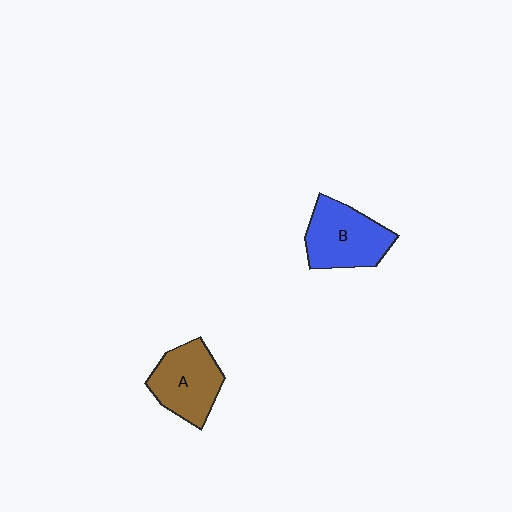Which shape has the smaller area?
Shape A (brown).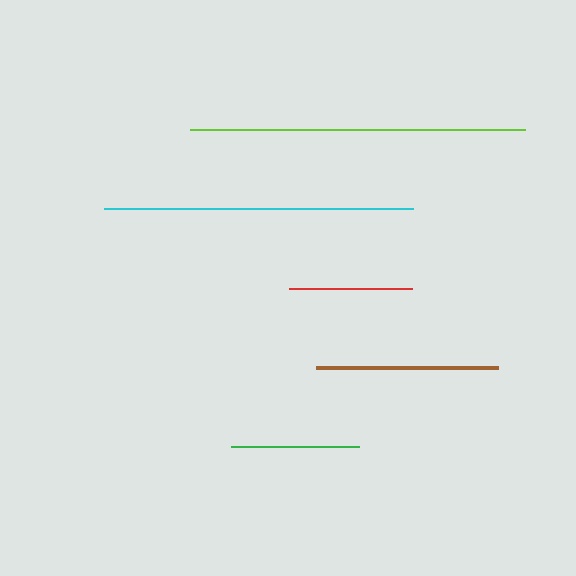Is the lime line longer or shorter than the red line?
The lime line is longer than the red line.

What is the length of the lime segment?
The lime segment is approximately 335 pixels long.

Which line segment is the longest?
The lime line is the longest at approximately 335 pixels.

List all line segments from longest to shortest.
From longest to shortest: lime, cyan, brown, green, red.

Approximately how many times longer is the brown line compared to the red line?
The brown line is approximately 1.5 times the length of the red line.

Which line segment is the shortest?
The red line is the shortest at approximately 123 pixels.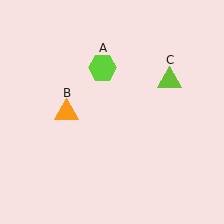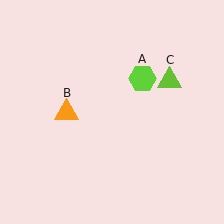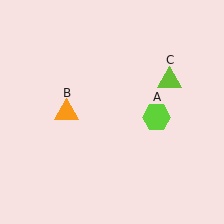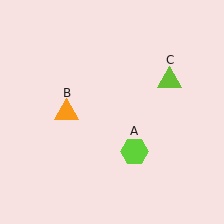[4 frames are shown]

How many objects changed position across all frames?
1 object changed position: lime hexagon (object A).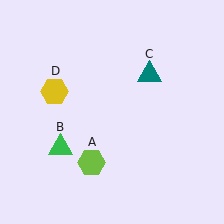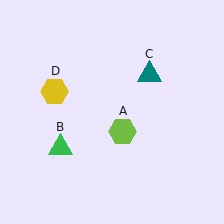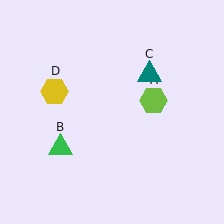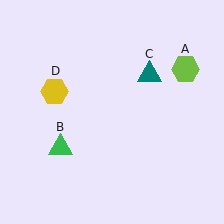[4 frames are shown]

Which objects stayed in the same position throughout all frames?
Green triangle (object B) and teal triangle (object C) and yellow hexagon (object D) remained stationary.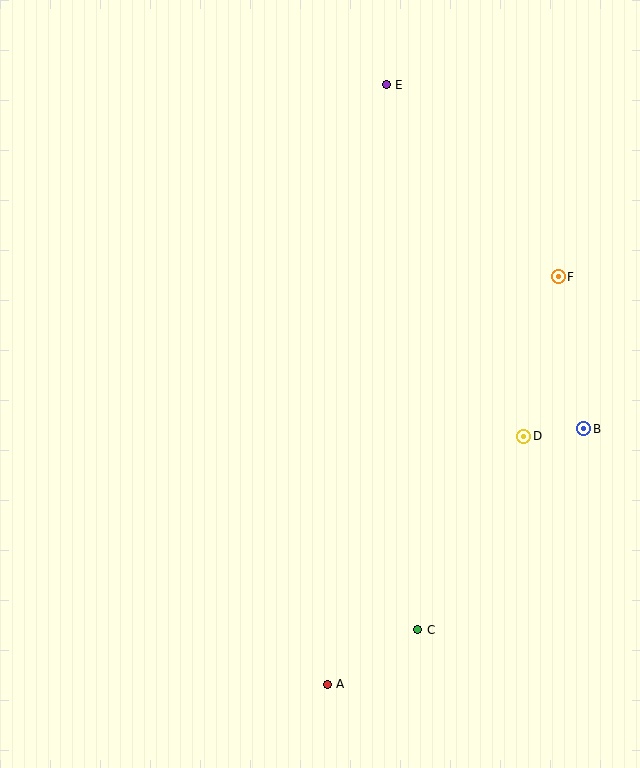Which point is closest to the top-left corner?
Point E is closest to the top-left corner.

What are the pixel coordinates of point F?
Point F is at (558, 277).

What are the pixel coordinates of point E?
Point E is at (386, 85).